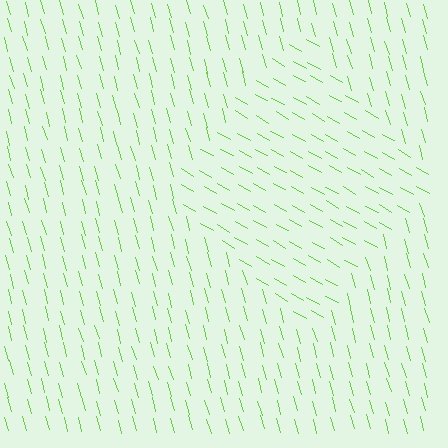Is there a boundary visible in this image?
Yes, there is a texture boundary formed by a change in line orientation.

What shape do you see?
I see a diamond.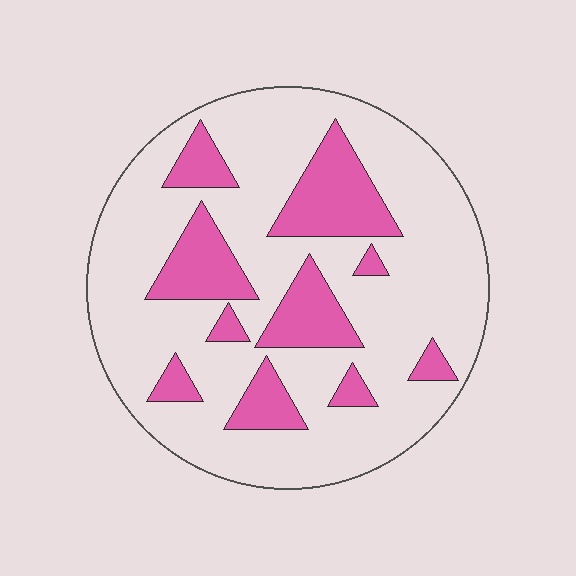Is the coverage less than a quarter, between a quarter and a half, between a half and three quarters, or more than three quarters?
Less than a quarter.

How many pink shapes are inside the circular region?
10.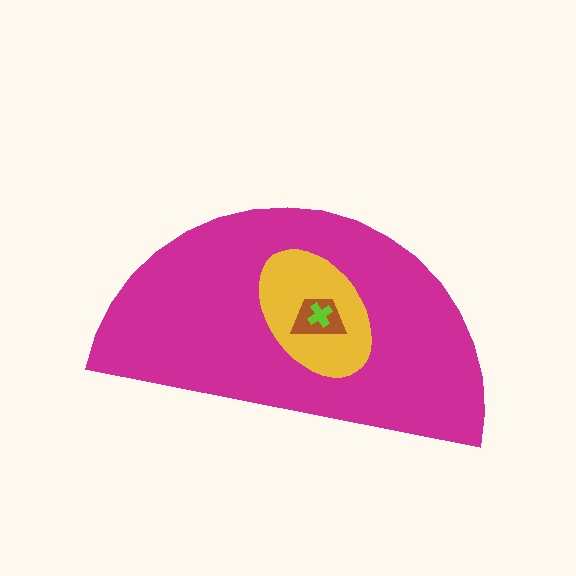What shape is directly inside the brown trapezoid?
The lime cross.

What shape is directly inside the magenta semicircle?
The yellow ellipse.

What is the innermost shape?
The lime cross.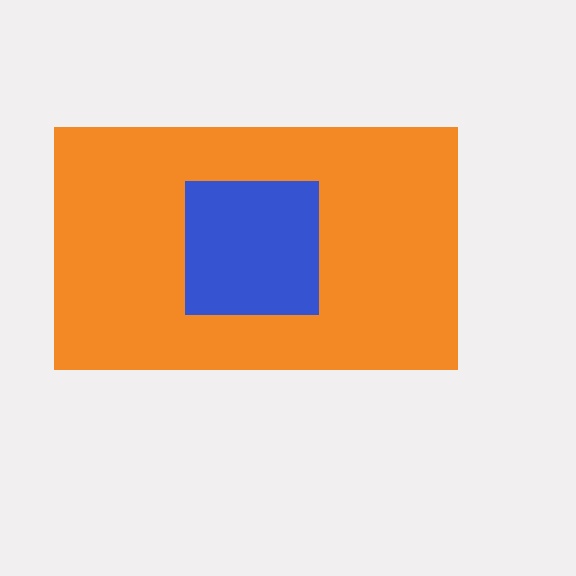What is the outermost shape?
The orange rectangle.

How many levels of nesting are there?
2.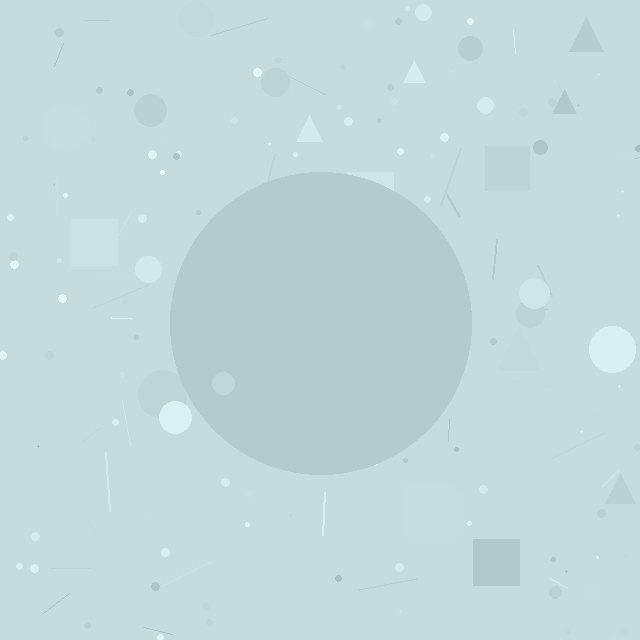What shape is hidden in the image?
A circle is hidden in the image.